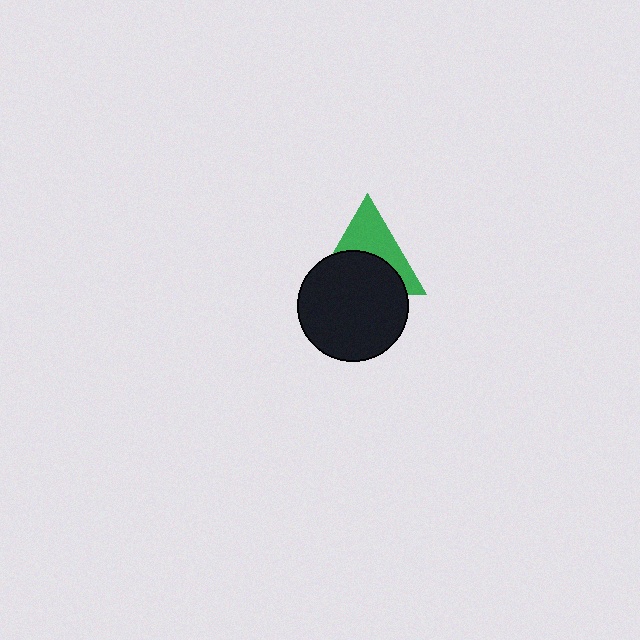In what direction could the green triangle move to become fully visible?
The green triangle could move up. That would shift it out from behind the black circle entirely.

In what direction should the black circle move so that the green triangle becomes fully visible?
The black circle should move down. That is the shortest direction to clear the overlap and leave the green triangle fully visible.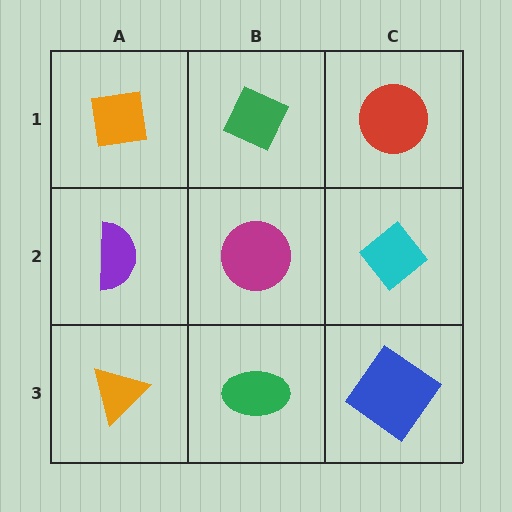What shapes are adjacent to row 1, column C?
A cyan diamond (row 2, column C), a green diamond (row 1, column B).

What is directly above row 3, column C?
A cyan diamond.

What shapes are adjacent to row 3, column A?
A purple semicircle (row 2, column A), a green ellipse (row 3, column B).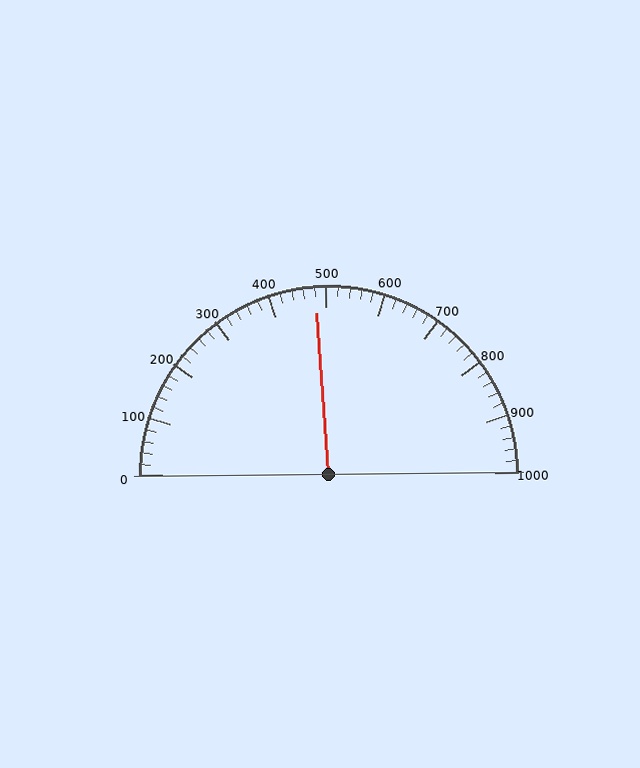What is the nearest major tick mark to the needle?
The nearest major tick mark is 500.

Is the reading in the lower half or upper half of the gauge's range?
The reading is in the lower half of the range (0 to 1000).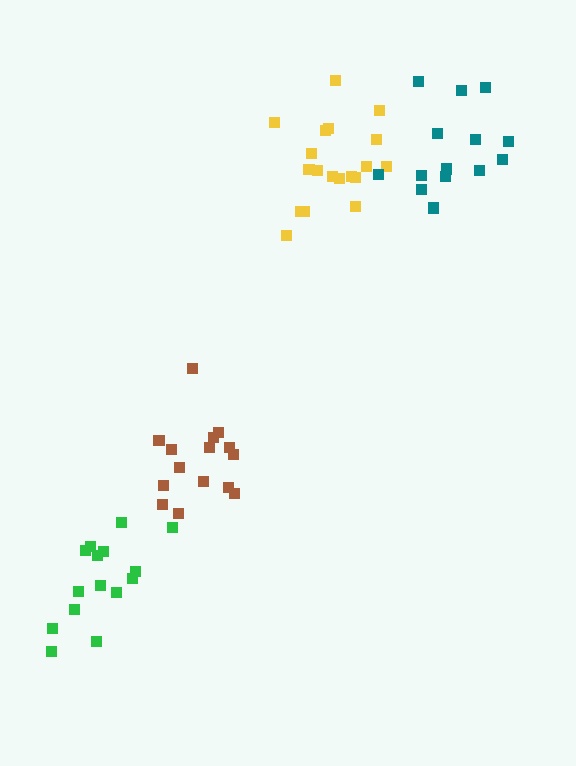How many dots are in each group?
Group 1: 15 dots, Group 2: 19 dots, Group 3: 15 dots, Group 4: 14 dots (63 total).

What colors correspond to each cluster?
The clusters are colored: brown, yellow, green, teal.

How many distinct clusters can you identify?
There are 4 distinct clusters.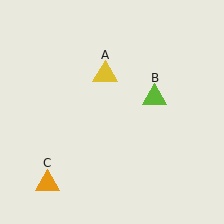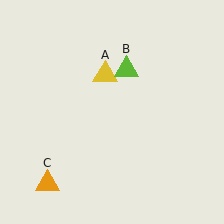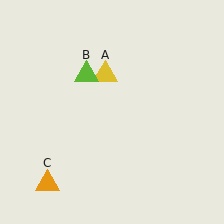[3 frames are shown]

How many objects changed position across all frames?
1 object changed position: lime triangle (object B).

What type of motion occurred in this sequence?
The lime triangle (object B) rotated counterclockwise around the center of the scene.